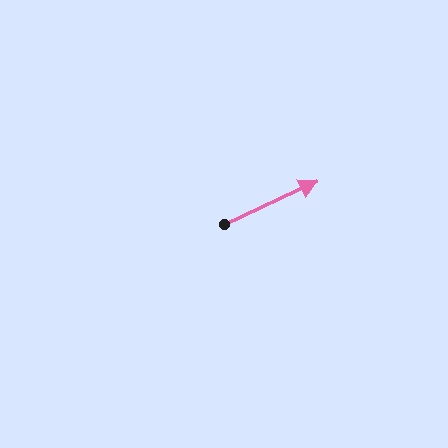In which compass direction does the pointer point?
Northeast.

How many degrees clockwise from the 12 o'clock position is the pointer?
Approximately 65 degrees.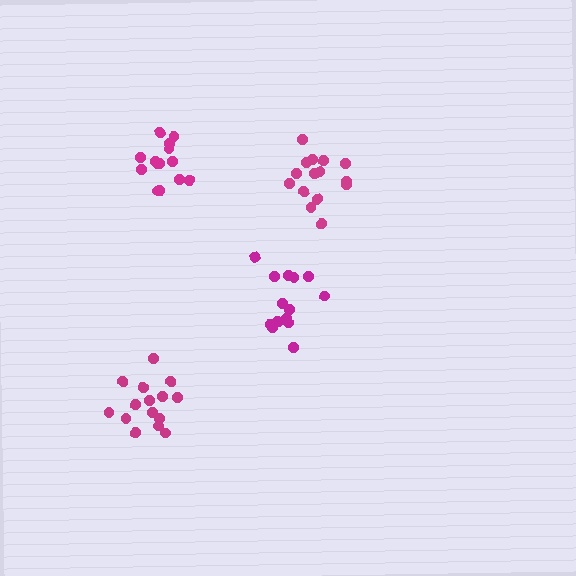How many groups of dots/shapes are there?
There are 4 groups.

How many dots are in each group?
Group 1: 14 dots, Group 2: 14 dots, Group 3: 15 dots, Group 4: 15 dots (58 total).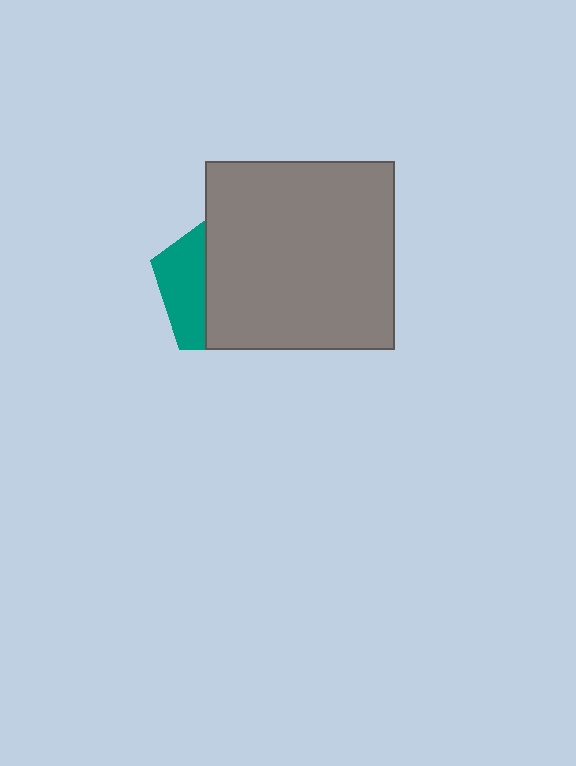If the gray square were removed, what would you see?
You would see the complete teal pentagon.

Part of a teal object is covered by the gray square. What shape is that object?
It is a pentagon.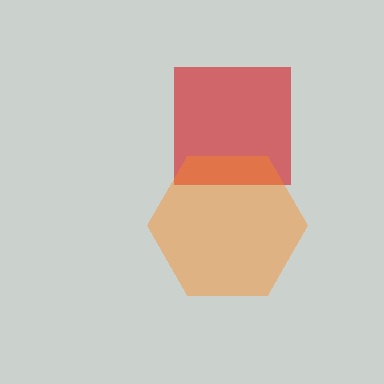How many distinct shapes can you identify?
There are 2 distinct shapes: a red square, an orange hexagon.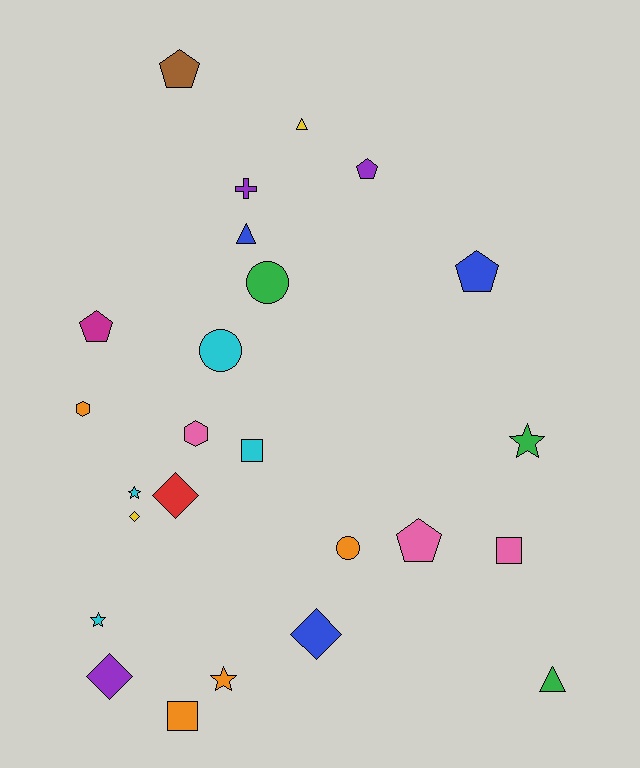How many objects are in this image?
There are 25 objects.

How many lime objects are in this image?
There are no lime objects.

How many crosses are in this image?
There is 1 cross.